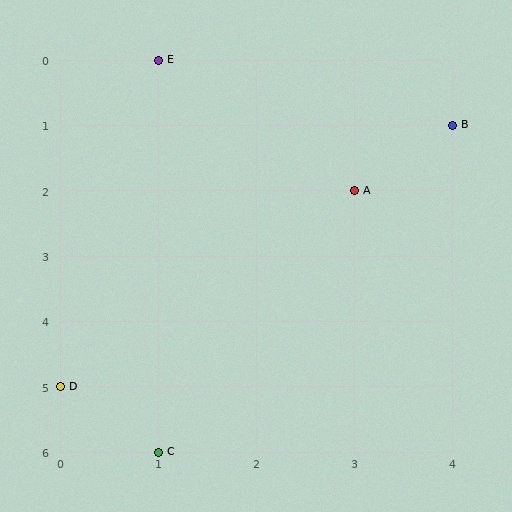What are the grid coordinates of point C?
Point C is at grid coordinates (1, 6).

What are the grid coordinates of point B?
Point B is at grid coordinates (4, 1).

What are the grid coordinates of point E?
Point E is at grid coordinates (1, 0).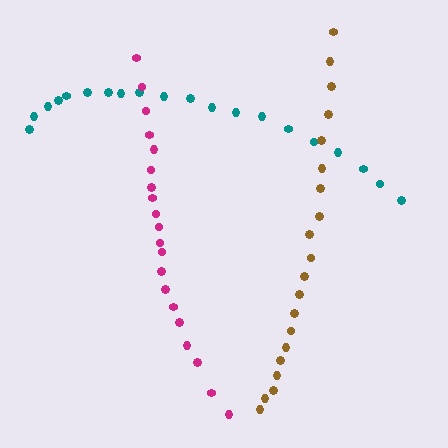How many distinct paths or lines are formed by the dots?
There are 3 distinct paths.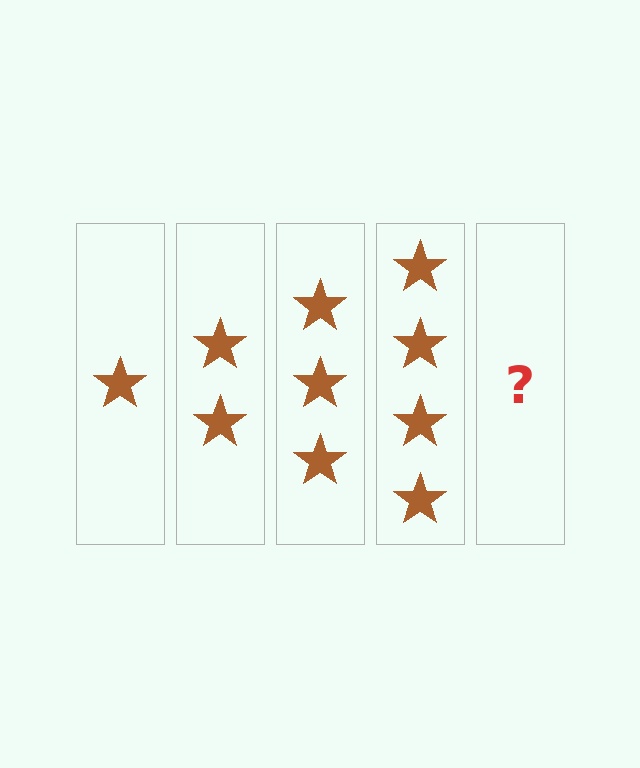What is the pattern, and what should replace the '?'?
The pattern is that each step adds one more star. The '?' should be 5 stars.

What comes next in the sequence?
The next element should be 5 stars.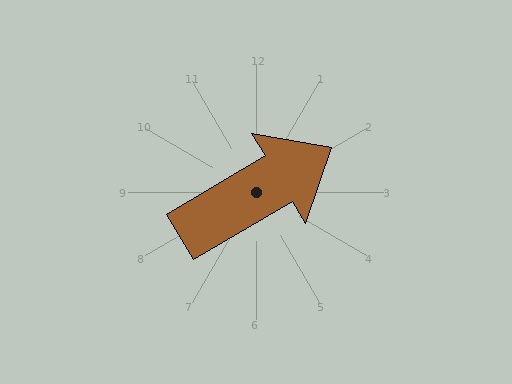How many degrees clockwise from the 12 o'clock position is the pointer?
Approximately 59 degrees.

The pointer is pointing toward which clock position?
Roughly 2 o'clock.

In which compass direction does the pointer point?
Northeast.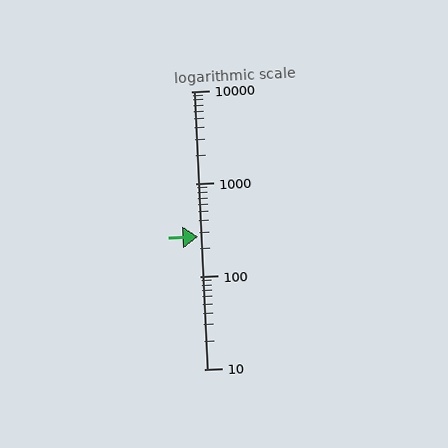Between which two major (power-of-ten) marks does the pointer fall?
The pointer is between 100 and 1000.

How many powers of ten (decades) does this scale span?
The scale spans 3 decades, from 10 to 10000.